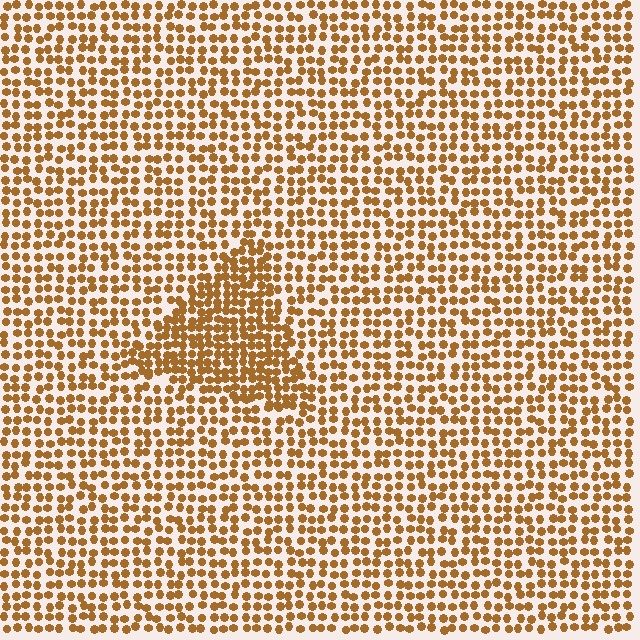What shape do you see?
I see a triangle.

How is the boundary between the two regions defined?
The boundary is defined by a change in element density (approximately 1.6x ratio). All elements are the same color, size, and shape.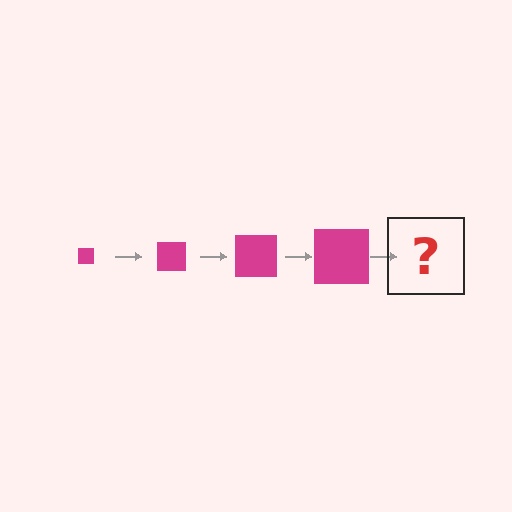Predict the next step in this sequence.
The next step is a magenta square, larger than the previous one.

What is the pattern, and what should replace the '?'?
The pattern is that the square gets progressively larger each step. The '?' should be a magenta square, larger than the previous one.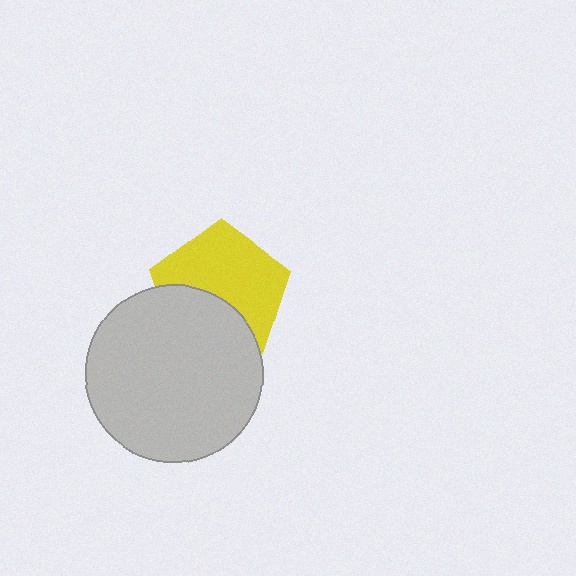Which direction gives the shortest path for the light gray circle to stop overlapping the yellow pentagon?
Moving down gives the shortest separation.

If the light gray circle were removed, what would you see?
You would see the complete yellow pentagon.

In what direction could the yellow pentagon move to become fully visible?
The yellow pentagon could move up. That would shift it out from behind the light gray circle entirely.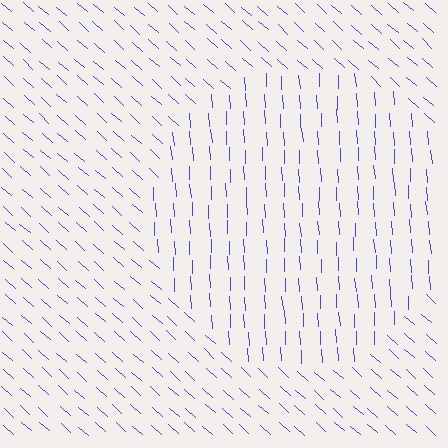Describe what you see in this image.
The image is filled with small blue line segments. A circle region in the image has lines oriented differently from the surrounding lines, creating a visible texture boundary.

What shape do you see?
I see a circle.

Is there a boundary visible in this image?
Yes, there is a texture boundary formed by a change in line orientation.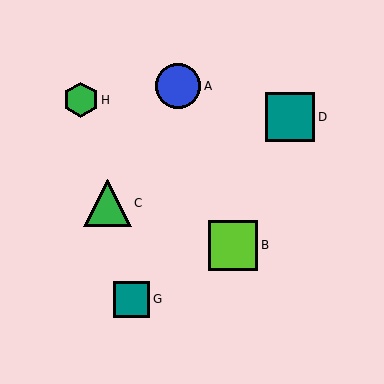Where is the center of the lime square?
The center of the lime square is at (233, 245).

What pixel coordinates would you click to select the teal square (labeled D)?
Click at (290, 117) to select the teal square D.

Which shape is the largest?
The lime square (labeled B) is the largest.